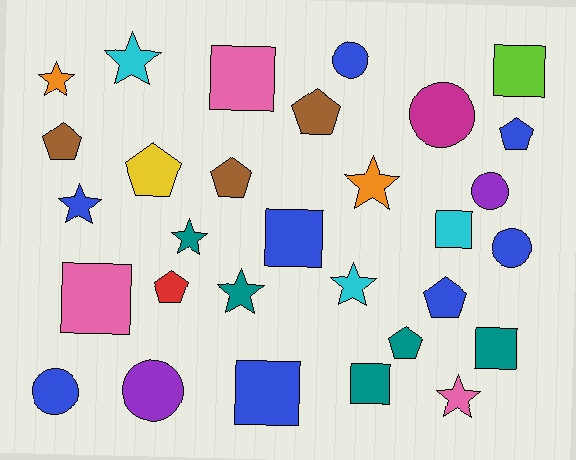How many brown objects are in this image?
There are 3 brown objects.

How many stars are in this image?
There are 8 stars.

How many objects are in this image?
There are 30 objects.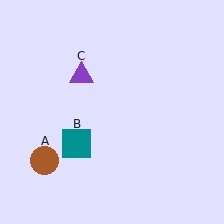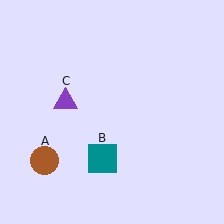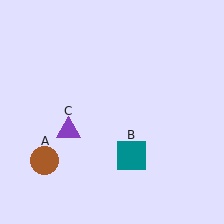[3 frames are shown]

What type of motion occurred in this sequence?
The teal square (object B), purple triangle (object C) rotated counterclockwise around the center of the scene.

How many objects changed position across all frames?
2 objects changed position: teal square (object B), purple triangle (object C).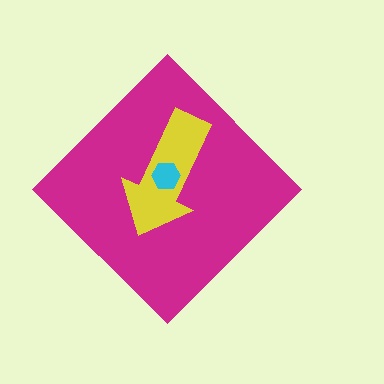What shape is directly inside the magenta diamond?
The yellow arrow.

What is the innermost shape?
The cyan hexagon.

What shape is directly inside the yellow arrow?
The cyan hexagon.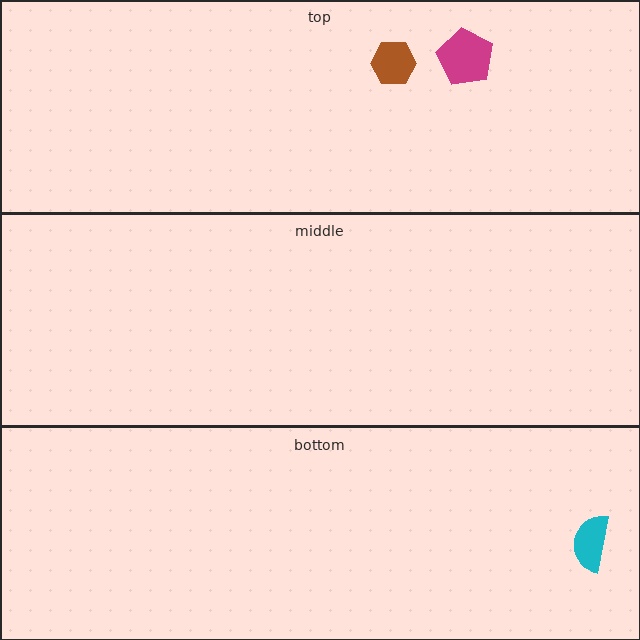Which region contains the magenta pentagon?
The top region.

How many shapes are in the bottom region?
1.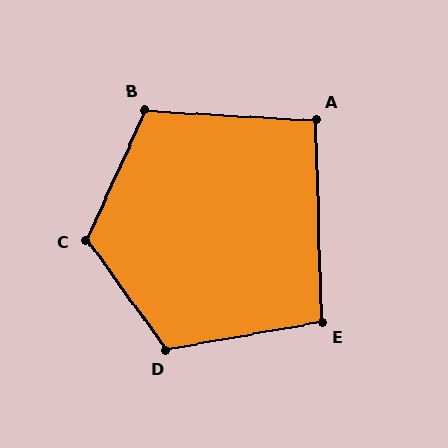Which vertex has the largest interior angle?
C, at approximately 120 degrees.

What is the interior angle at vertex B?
Approximately 111 degrees (obtuse).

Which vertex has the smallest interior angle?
A, at approximately 95 degrees.